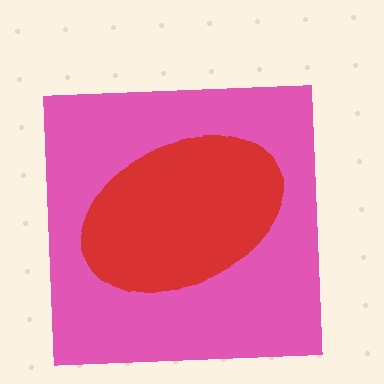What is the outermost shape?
The pink square.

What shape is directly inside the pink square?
The red ellipse.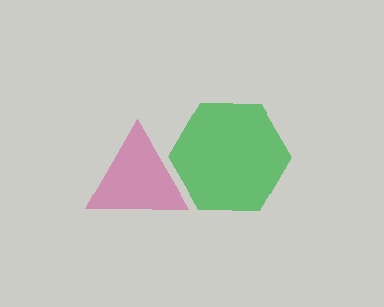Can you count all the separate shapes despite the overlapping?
Yes, there are 2 separate shapes.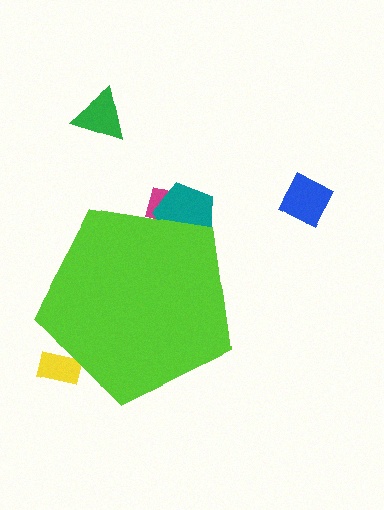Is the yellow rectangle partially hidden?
Yes, the yellow rectangle is partially hidden behind the lime pentagon.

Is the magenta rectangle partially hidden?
Yes, the magenta rectangle is partially hidden behind the lime pentagon.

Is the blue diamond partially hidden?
No, the blue diamond is fully visible.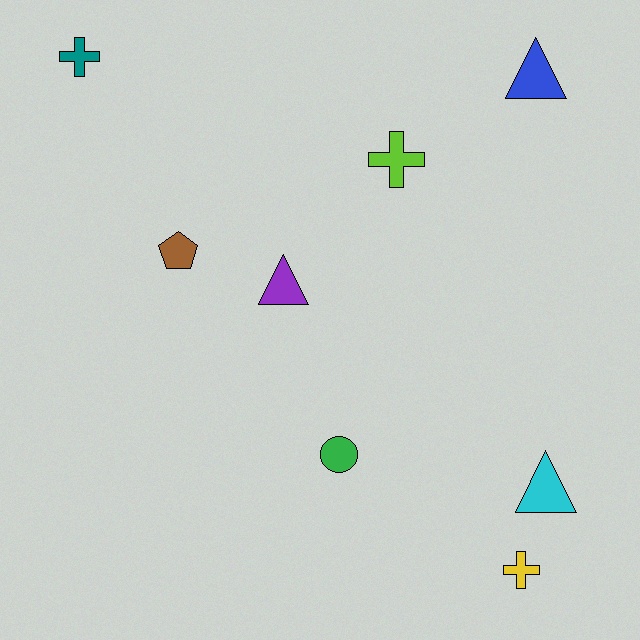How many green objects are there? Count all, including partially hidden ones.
There is 1 green object.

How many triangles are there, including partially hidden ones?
There are 3 triangles.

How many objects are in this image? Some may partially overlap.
There are 8 objects.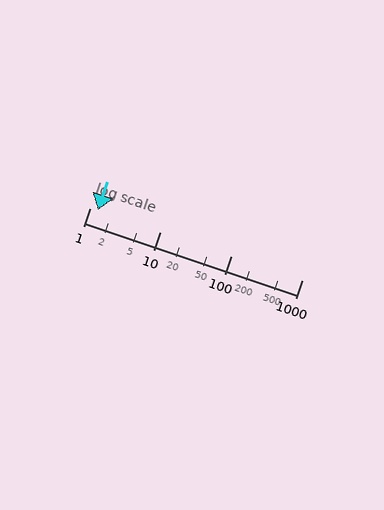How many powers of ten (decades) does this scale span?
The scale spans 3 decades, from 1 to 1000.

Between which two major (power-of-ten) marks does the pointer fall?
The pointer is between 1 and 10.